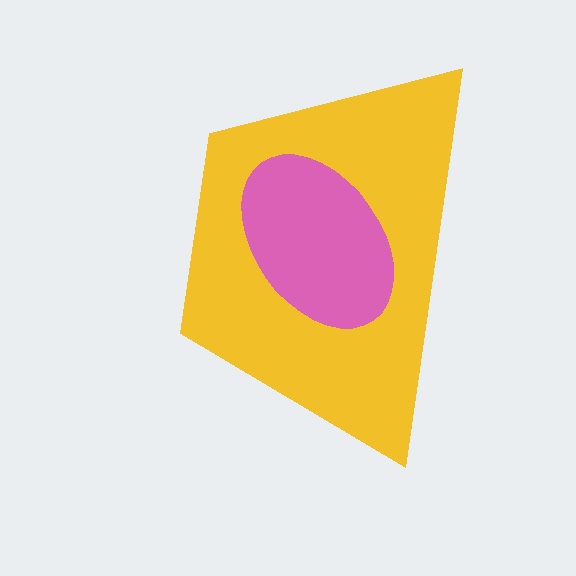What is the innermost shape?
The pink ellipse.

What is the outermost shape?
The yellow trapezoid.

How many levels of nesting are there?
2.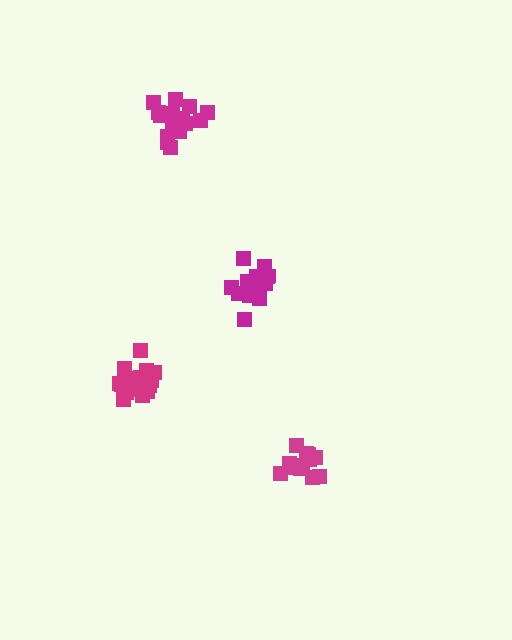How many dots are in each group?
Group 1: 20 dots, Group 2: 14 dots, Group 3: 15 dots, Group 4: 20 dots (69 total).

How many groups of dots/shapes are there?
There are 4 groups.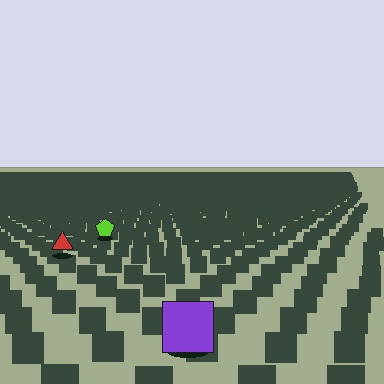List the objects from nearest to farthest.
From nearest to farthest: the purple square, the red triangle, the lime pentagon.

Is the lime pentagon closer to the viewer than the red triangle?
No. The red triangle is closer — you can tell from the texture gradient: the ground texture is coarser near it.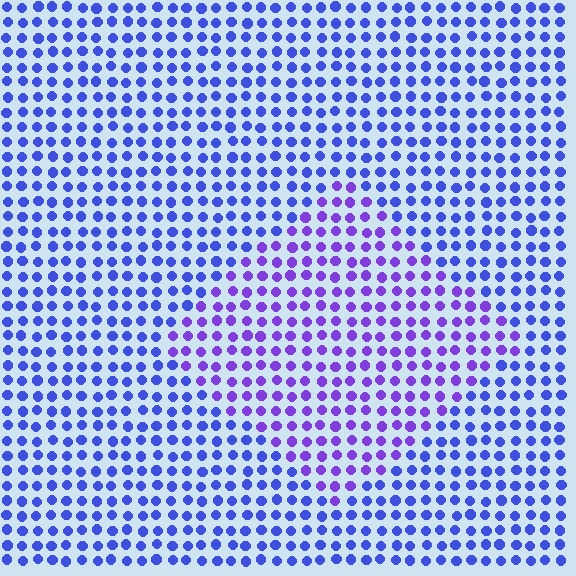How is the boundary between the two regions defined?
The boundary is defined purely by a slight shift in hue (about 32 degrees). Spacing, size, and orientation are identical on both sides.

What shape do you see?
I see a diamond.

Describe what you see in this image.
The image is filled with small blue elements in a uniform arrangement. A diamond-shaped region is visible where the elements are tinted to a slightly different hue, forming a subtle color boundary.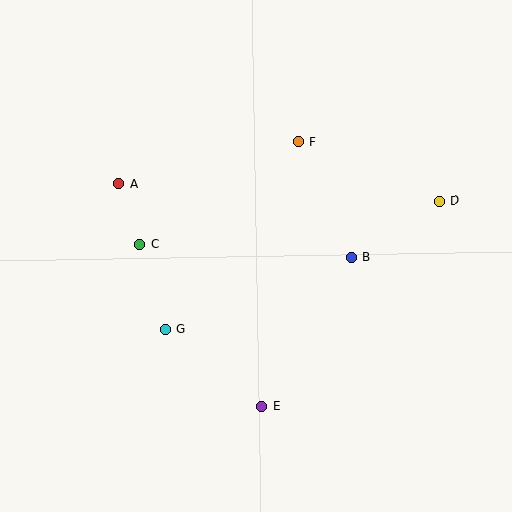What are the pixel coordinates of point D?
Point D is at (439, 201).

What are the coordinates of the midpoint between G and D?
The midpoint between G and D is at (302, 265).